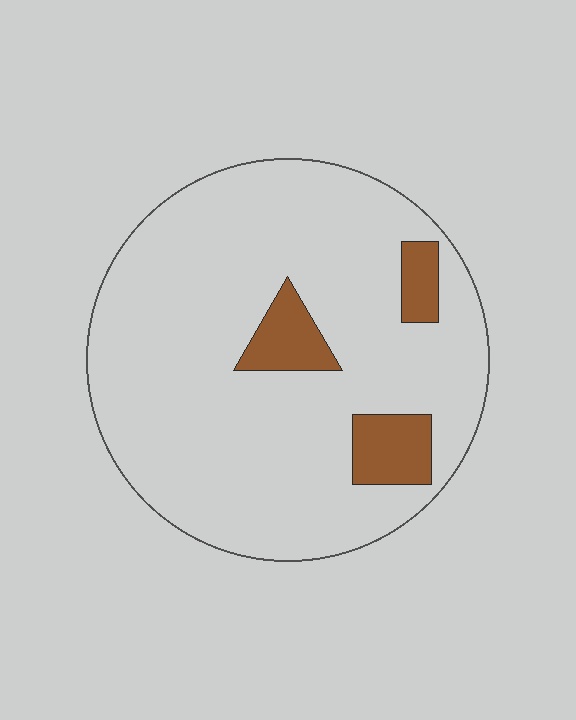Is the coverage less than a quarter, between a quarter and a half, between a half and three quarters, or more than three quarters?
Less than a quarter.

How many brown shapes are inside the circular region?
3.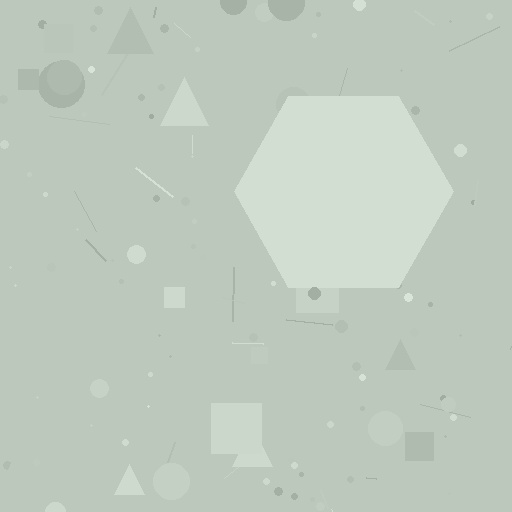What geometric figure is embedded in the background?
A hexagon is embedded in the background.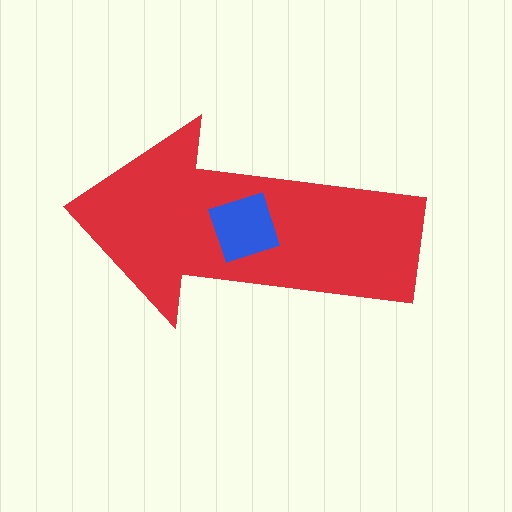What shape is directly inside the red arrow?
The blue diamond.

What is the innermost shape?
The blue diamond.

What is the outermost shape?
The red arrow.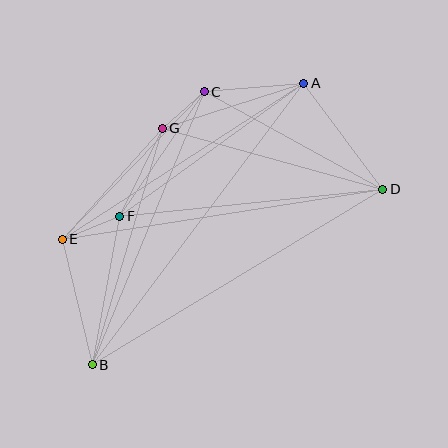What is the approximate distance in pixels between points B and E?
The distance between B and E is approximately 129 pixels.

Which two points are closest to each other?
Points C and G are closest to each other.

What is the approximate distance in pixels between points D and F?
The distance between D and F is approximately 264 pixels.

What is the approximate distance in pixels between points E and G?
The distance between E and G is approximately 149 pixels.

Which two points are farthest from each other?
Points A and B are farthest from each other.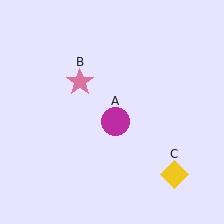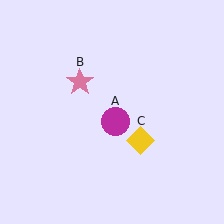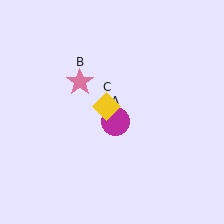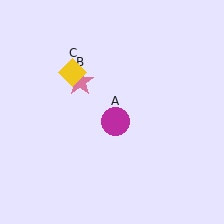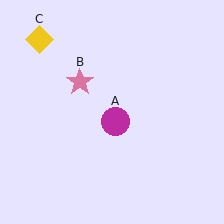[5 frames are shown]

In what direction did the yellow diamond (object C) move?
The yellow diamond (object C) moved up and to the left.